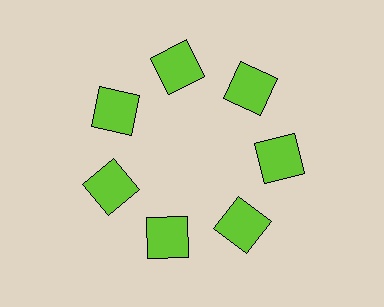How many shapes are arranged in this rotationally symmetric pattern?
There are 7 shapes, arranged in 7 groups of 1.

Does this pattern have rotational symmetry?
Yes, this pattern has 7-fold rotational symmetry. It looks the same after rotating 51 degrees around the center.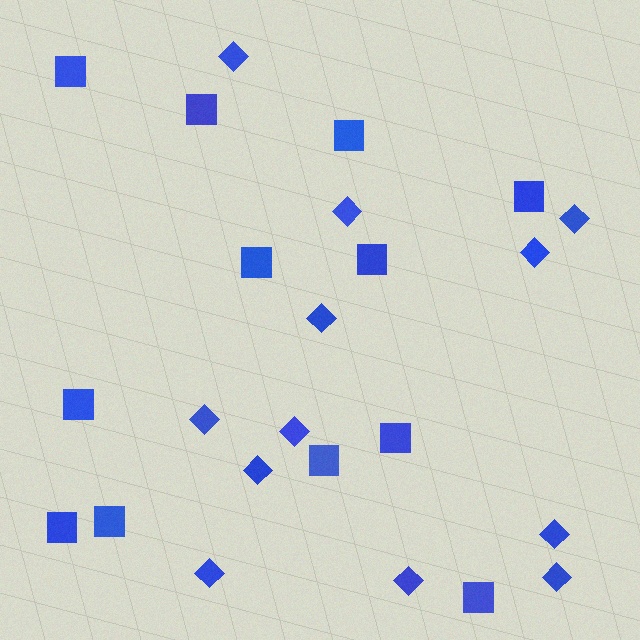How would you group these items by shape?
There are 2 groups: one group of squares (12) and one group of diamonds (12).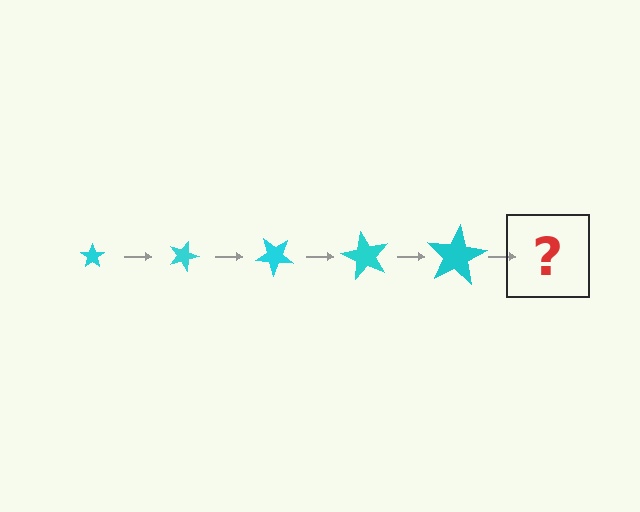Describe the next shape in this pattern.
It should be a star, larger than the previous one and rotated 100 degrees from the start.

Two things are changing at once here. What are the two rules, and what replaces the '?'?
The two rules are that the star grows larger each step and it rotates 20 degrees each step. The '?' should be a star, larger than the previous one and rotated 100 degrees from the start.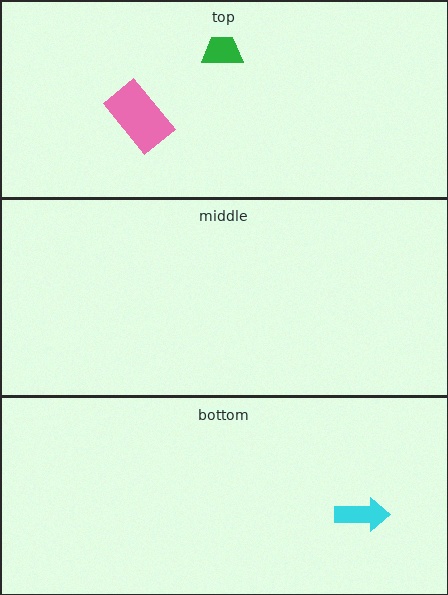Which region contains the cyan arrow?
The bottom region.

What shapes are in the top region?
The green trapezoid, the pink rectangle.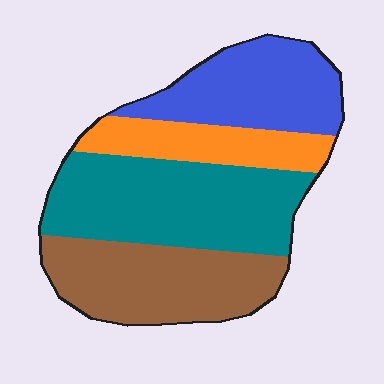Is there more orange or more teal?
Teal.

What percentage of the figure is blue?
Blue takes up less than a quarter of the figure.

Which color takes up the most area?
Teal, at roughly 35%.